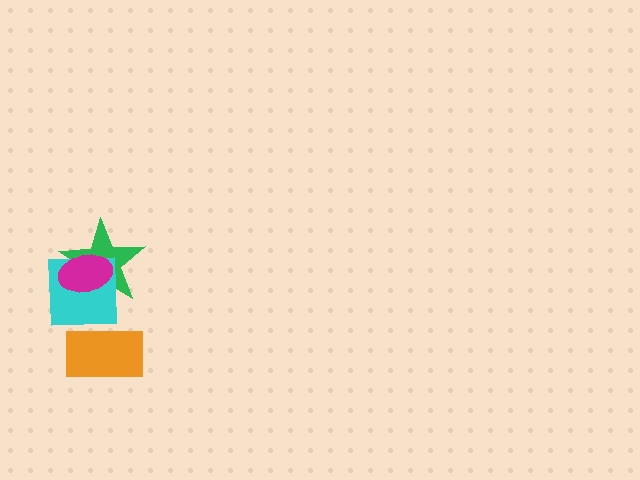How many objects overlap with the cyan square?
2 objects overlap with the cyan square.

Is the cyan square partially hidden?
Yes, it is partially covered by another shape.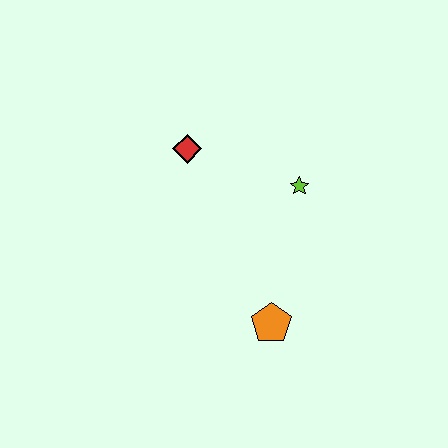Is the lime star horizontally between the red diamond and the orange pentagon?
No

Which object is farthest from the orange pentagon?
The red diamond is farthest from the orange pentagon.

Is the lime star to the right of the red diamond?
Yes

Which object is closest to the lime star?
The red diamond is closest to the lime star.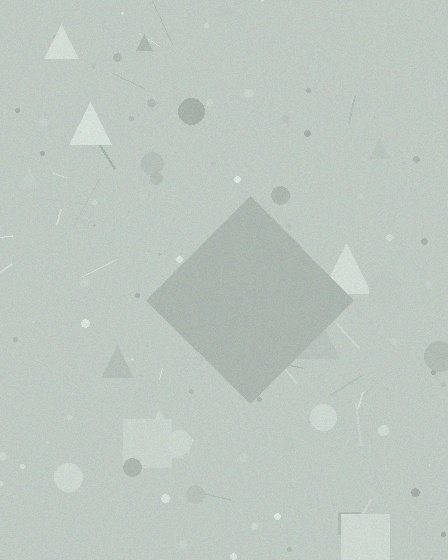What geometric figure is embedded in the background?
A diamond is embedded in the background.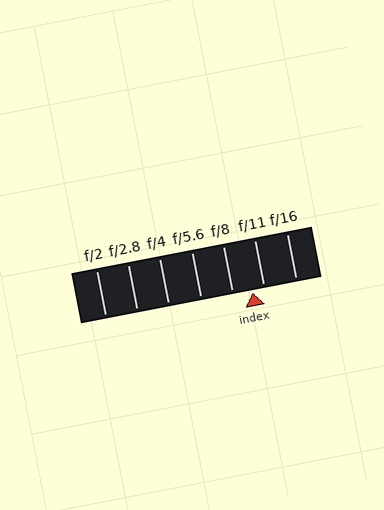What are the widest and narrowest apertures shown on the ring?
The widest aperture shown is f/2 and the narrowest is f/16.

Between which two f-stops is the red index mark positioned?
The index mark is between f/8 and f/11.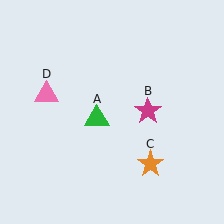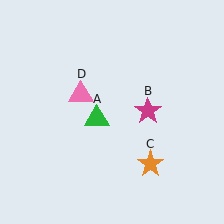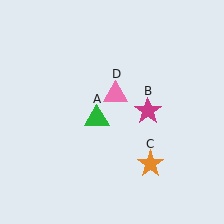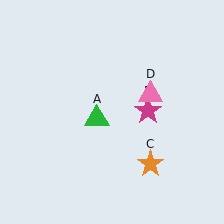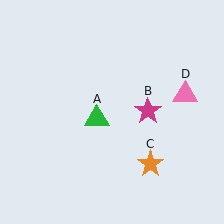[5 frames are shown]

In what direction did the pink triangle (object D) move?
The pink triangle (object D) moved right.